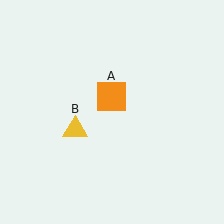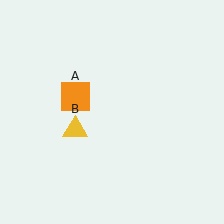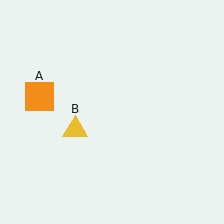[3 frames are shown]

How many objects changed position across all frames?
1 object changed position: orange square (object A).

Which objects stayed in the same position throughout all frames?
Yellow triangle (object B) remained stationary.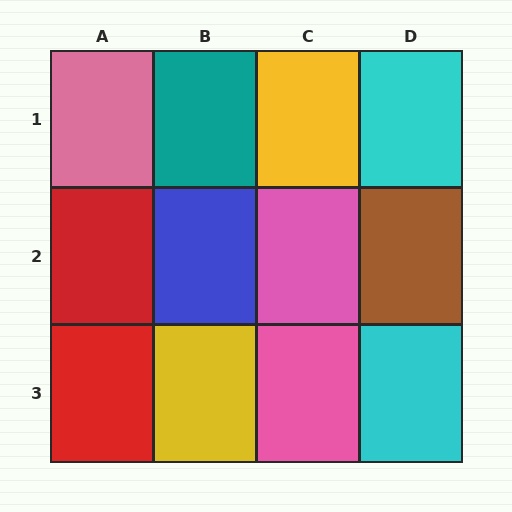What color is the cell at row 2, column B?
Blue.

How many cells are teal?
1 cell is teal.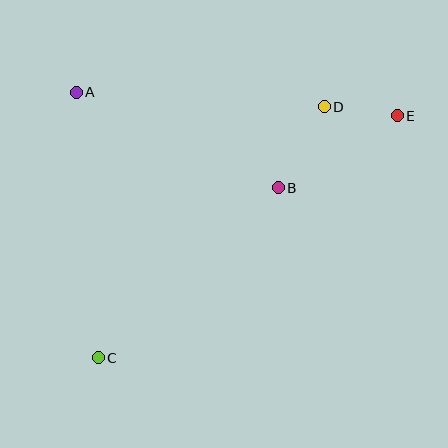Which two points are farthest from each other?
Points C and E are farthest from each other.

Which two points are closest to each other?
Points D and E are closest to each other.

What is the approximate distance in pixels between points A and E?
The distance between A and E is approximately 322 pixels.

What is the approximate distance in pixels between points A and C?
The distance between A and C is approximately 266 pixels.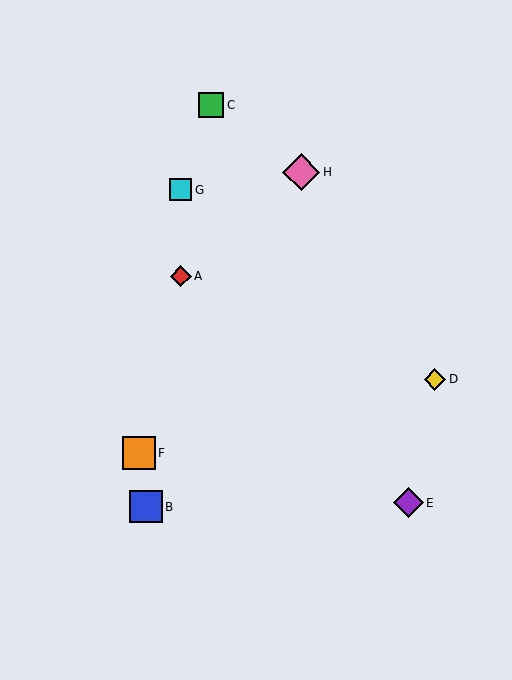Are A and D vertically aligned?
No, A is at x≈181 and D is at x≈435.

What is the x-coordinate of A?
Object A is at x≈181.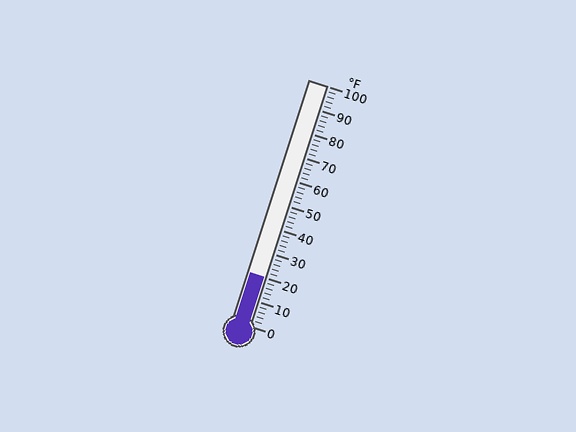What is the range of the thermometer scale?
The thermometer scale ranges from 0°F to 100°F.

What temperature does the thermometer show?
The thermometer shows approximately 20°F.